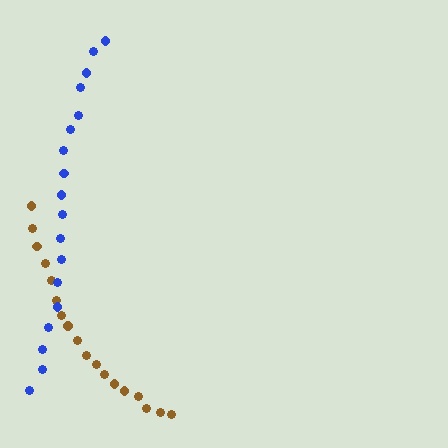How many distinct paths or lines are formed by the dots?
There are 2 distinct paths.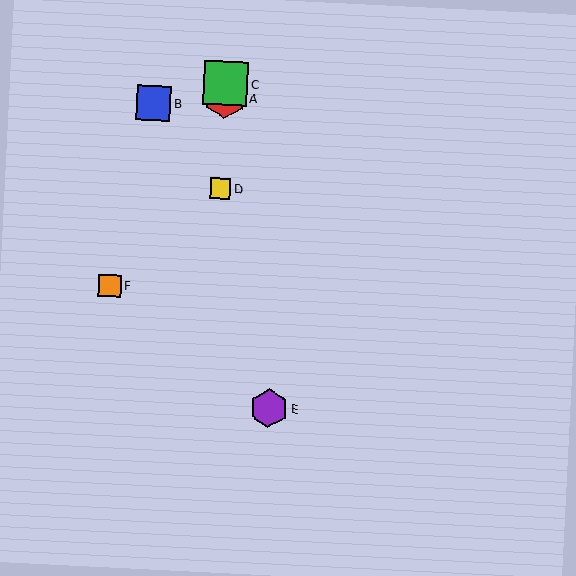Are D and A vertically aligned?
Yes, both are at x≈221.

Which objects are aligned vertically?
Objects A, C, D are aligned vertically.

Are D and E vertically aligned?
No, D is at x≈221 and E is at x≈269.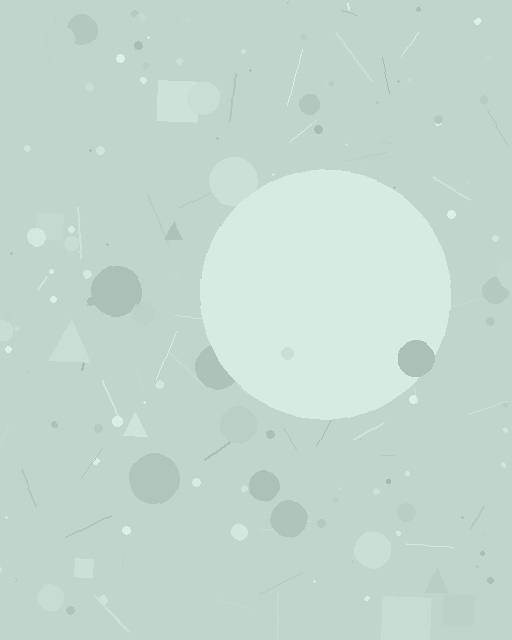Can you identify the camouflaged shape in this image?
The camouflaged shape is a circle.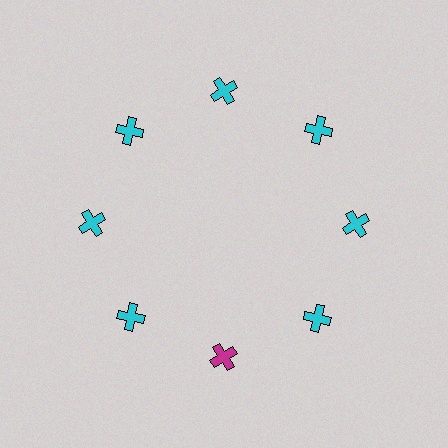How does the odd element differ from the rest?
It has a different color: magenta instead of cyan.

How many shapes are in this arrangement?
There are 8 shapes arranged in a ring pattern.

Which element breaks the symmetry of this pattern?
The magenta cross at roughly the 6 o'clock position breaks the symmetry. All other shapes are cyan crosses.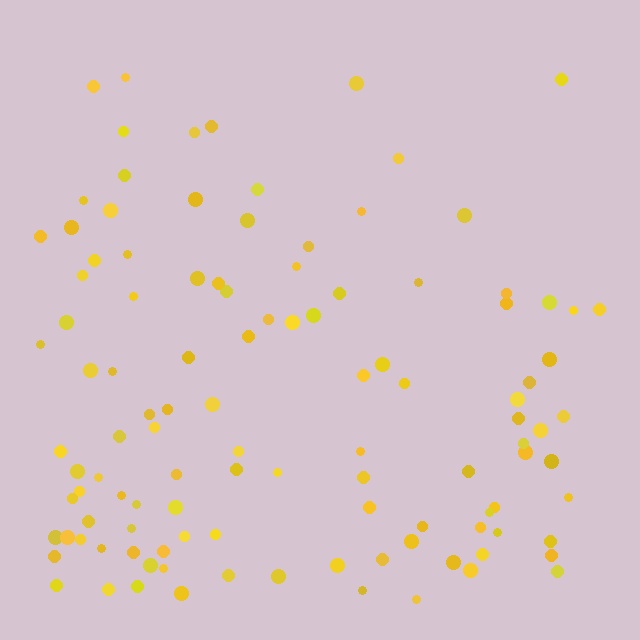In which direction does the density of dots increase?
From top to bottom, with the bottom side densest.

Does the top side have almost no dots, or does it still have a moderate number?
Still a moderate number, just noticeably fewer than the bottom.